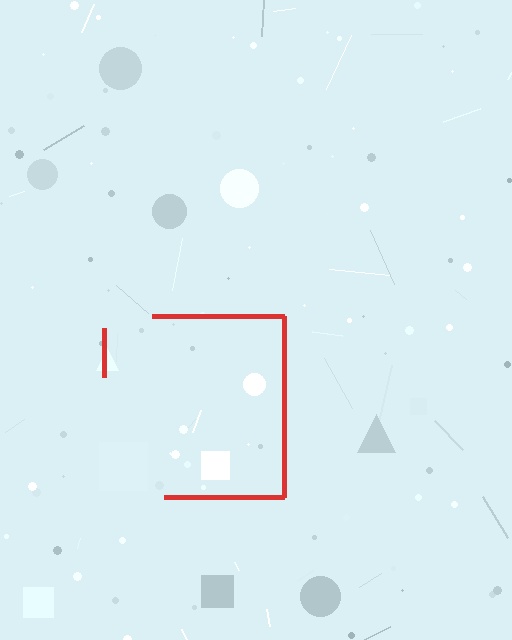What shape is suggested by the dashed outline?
The dashed outline suggests a square.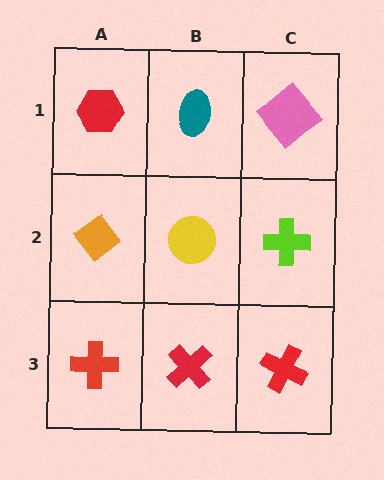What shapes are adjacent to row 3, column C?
A lime cross (row 2, column C), a red cross (row 3, column B).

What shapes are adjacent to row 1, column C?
A lime cross (row 2, column C), a teal ellipse (row 1, column B).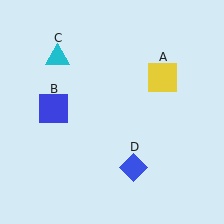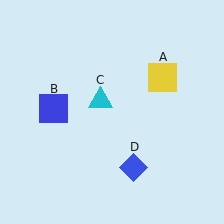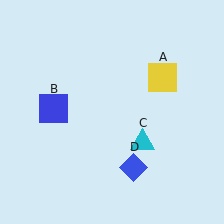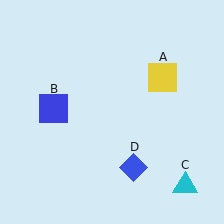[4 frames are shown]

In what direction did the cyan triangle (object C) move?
The cyan triangle (object C) moved down and to the right.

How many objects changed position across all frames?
1 object changed position: cyan triangle (object C).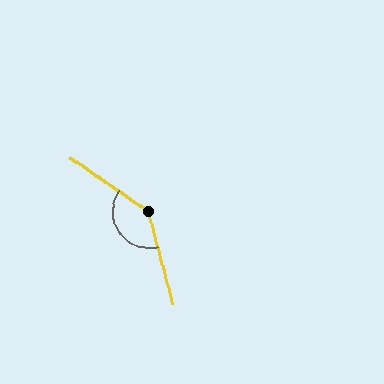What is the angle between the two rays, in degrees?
Approximately 139 degrees.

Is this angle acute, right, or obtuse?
It is obtuse.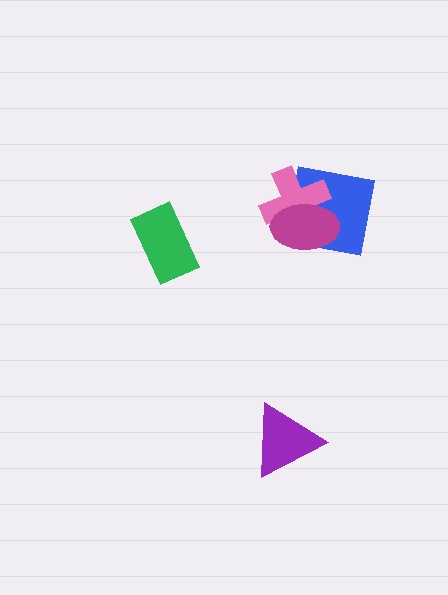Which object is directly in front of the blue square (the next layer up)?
The pink cross is directly in front of the blue square.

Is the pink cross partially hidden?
Yes, it is partially covered by another shape.